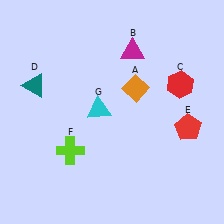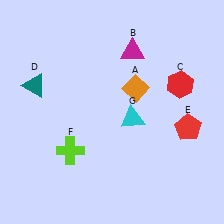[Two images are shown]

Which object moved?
The cyan triangle (G) moved right.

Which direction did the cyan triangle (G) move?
The cyan triangle (G) moved right.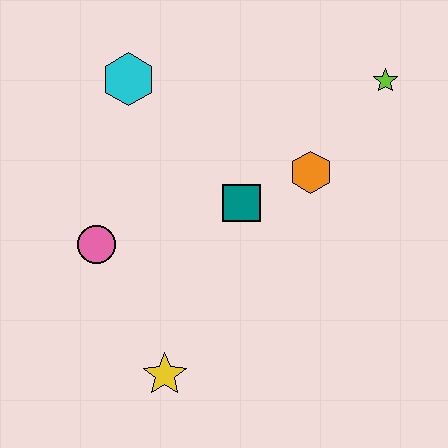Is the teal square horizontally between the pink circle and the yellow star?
No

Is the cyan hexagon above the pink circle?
Yes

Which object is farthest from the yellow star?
The lime star is farthest from the yellow star.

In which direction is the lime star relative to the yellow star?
The lime star is above the yellow star.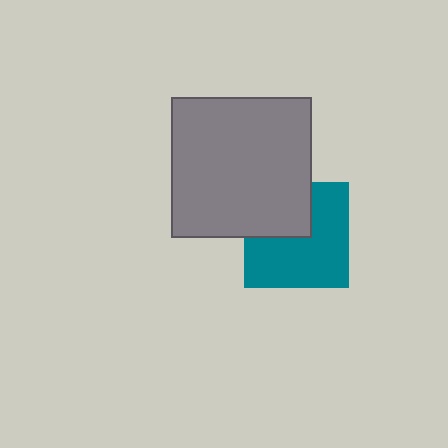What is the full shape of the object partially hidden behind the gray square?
The partially hidden object is a teal square.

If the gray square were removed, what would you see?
You would see the complete teal square.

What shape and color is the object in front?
The object in front is a gray square.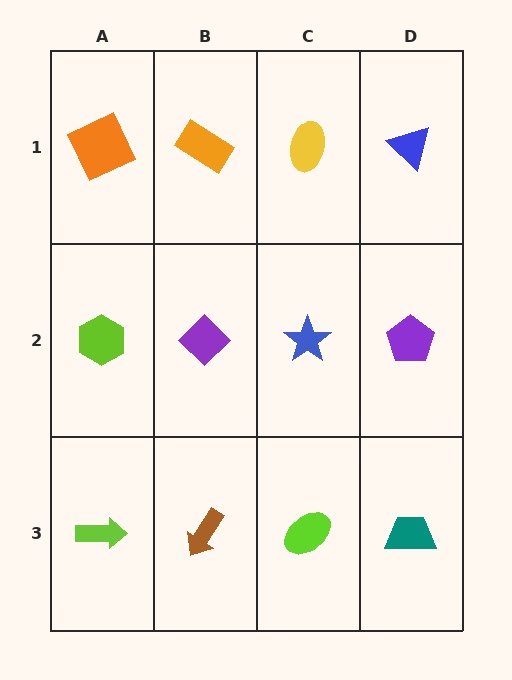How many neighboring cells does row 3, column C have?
3.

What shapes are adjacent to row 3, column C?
A blue star (row 2, column C), a brown arrow (row 3, column B), a teal trapezoid (row 3, column D).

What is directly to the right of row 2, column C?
A purple pentagon.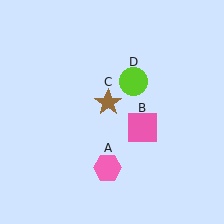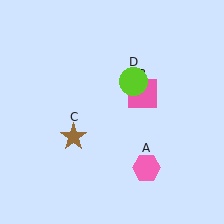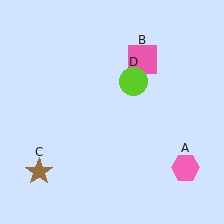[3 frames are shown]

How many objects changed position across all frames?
3 objects changed position: pink hexagon (object A), pink square (object B), brown star (object C).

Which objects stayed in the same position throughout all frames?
Lime circle (object D) remained stationary.